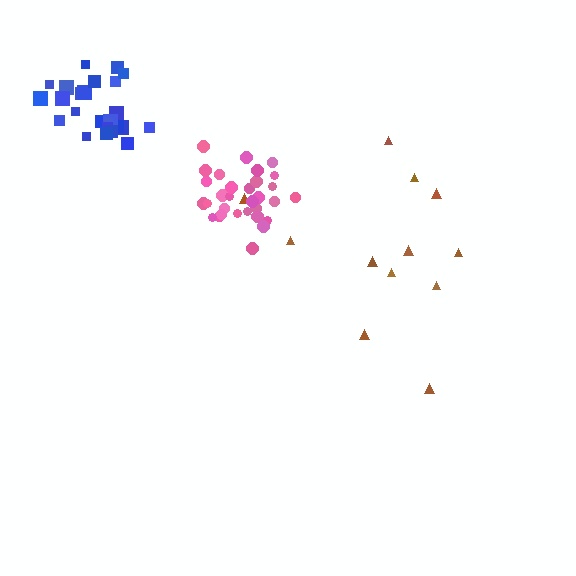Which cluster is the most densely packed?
Pink.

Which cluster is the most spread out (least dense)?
Brown.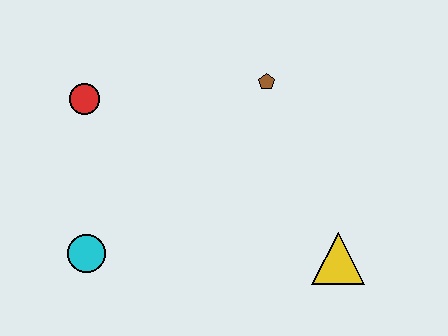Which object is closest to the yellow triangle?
The brown pentagon is closest to the yellow triangle.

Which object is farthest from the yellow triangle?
The red circle is farthest from the yellow triangle.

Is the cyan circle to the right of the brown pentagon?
No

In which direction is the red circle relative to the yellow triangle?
The red circle is to the left of the yellow triangle.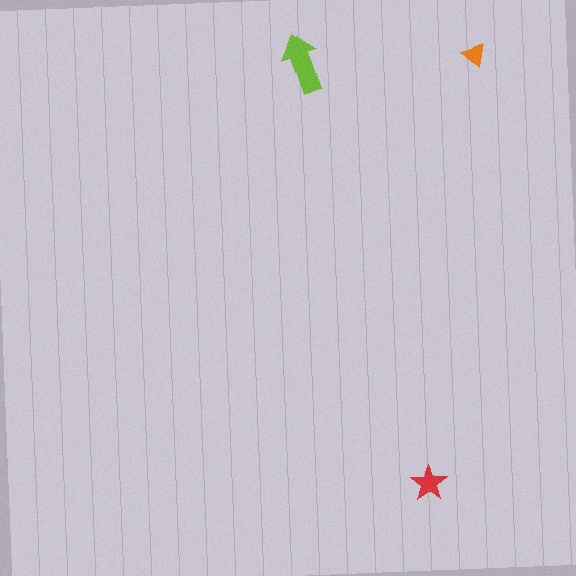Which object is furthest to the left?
The lime arrow is leftmost.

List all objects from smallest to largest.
The orange triangle, the red star, the lime arrow.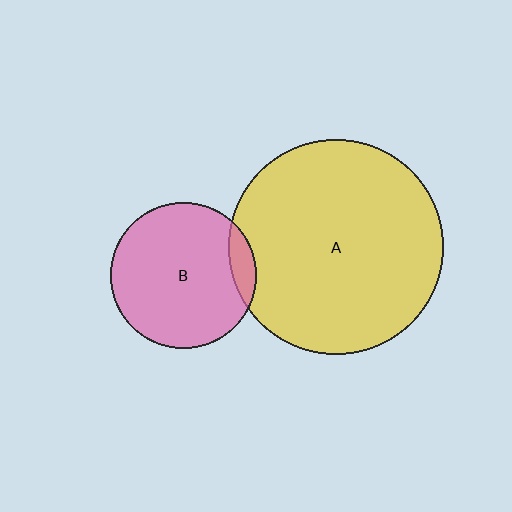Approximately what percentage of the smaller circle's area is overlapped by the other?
Approximately 10%.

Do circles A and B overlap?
Yes.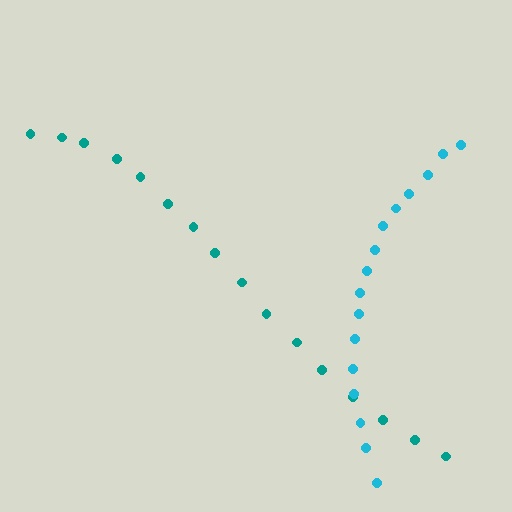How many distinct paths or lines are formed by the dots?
There are 2 distinct paths.